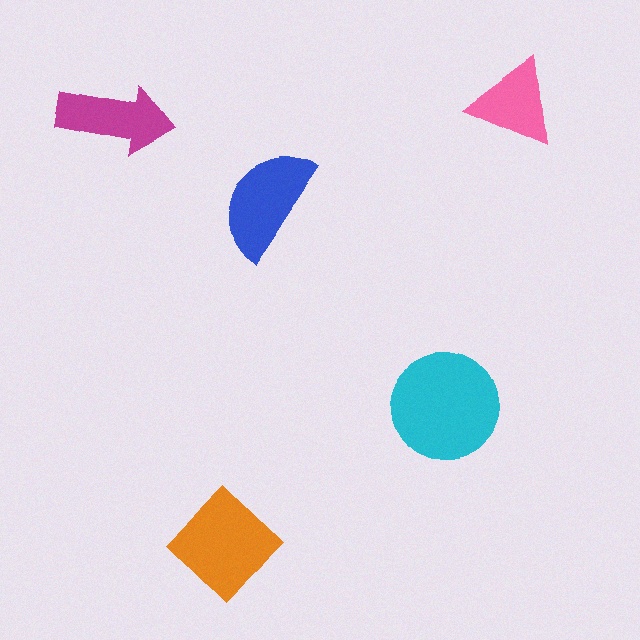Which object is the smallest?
The pink triangle.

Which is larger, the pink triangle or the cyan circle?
The cyan circle.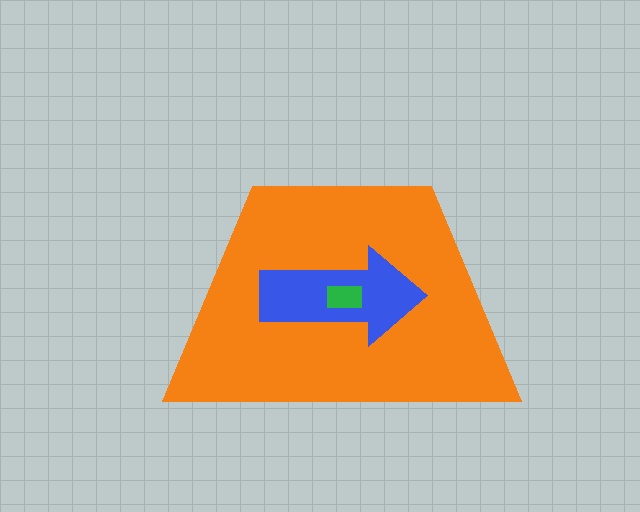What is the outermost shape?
The orange trapezoid.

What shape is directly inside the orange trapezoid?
The blue arrow.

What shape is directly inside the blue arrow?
The green rectangle.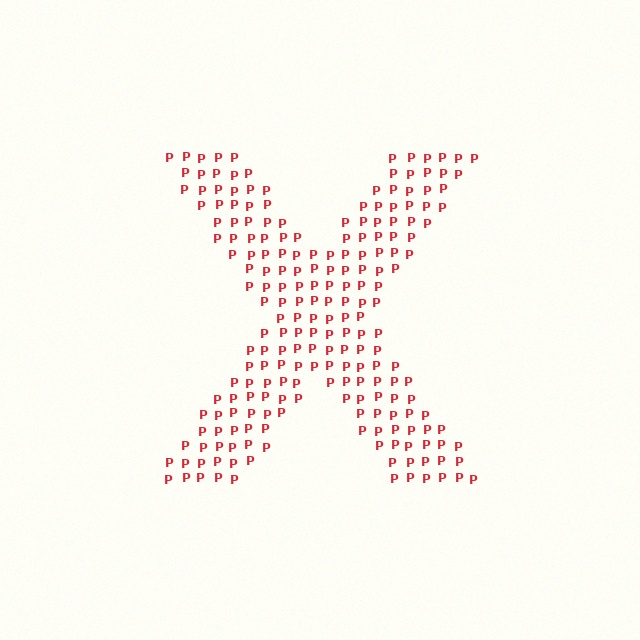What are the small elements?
The small elements are letter P's.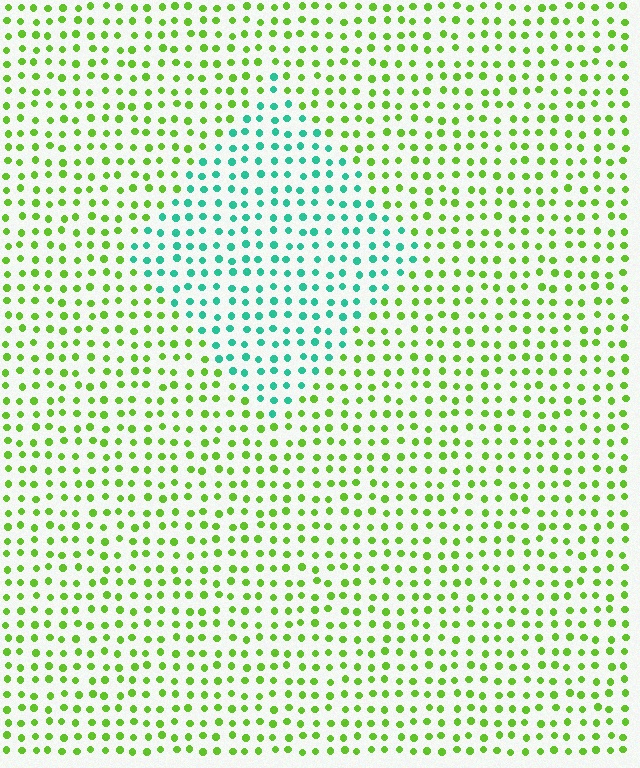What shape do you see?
I see a diamond.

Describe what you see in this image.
The image is filled with small lime elements in a uniform arrangement. A diamond-shaped region is visible where the elements are tinted to a slightly different hue, forming a subtle color boundary.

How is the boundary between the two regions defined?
The boundary is defined purely by a slight shift in hue (about 64 degrees). Spacing, size, and orientation are identical on both sides.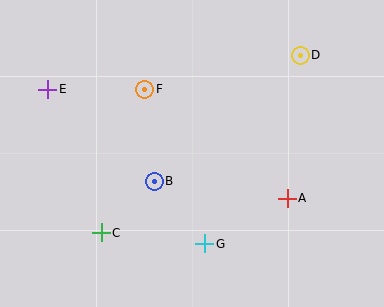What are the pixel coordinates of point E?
Point E is at (48, 89).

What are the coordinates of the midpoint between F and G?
The midpoint between F and G is at (175, 166).